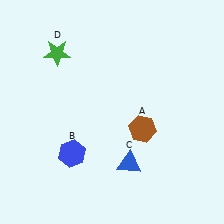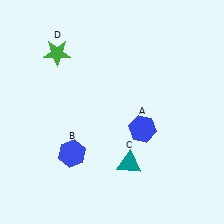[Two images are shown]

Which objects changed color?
A changed from brown to blue. C changed from blue to teal.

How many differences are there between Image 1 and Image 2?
There are 2 differences between the two images.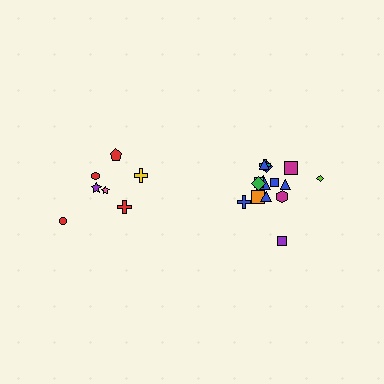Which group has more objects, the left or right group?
The right group.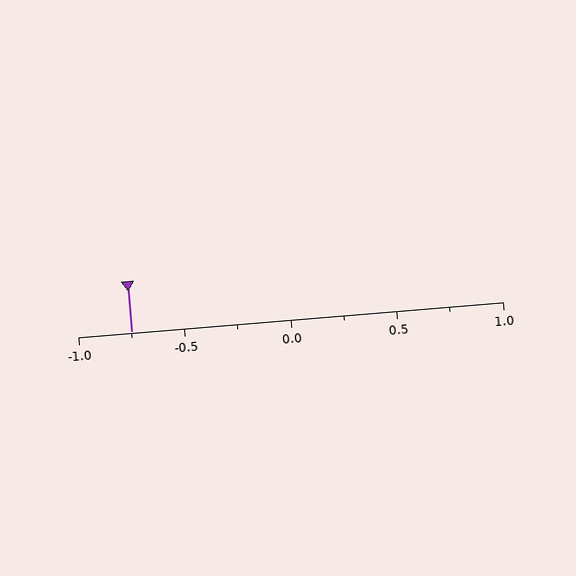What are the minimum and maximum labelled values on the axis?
The axis runs from -1.0 to 1.0.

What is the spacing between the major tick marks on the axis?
The major ticks are spaced 0.5 apart.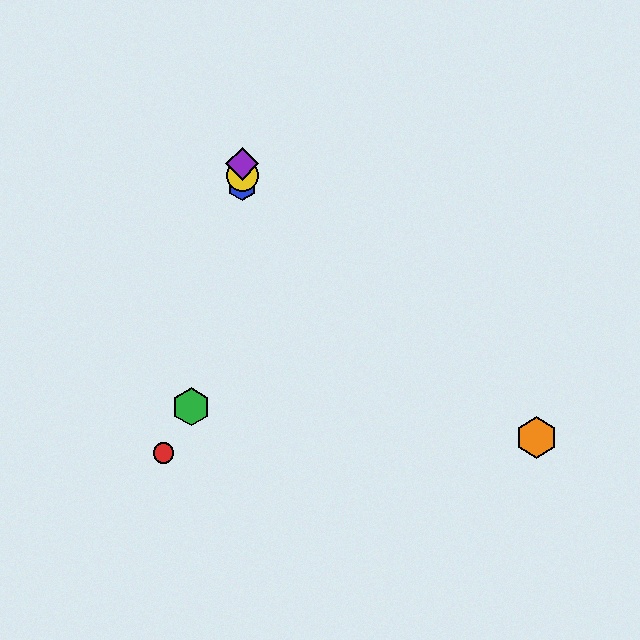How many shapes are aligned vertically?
3 shapes (the blue hexagon, the yellow circle, the purple diamond) are aligned vertically.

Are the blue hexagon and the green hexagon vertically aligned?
No, the blue hexagon is at x≈242 and the green hexagon is at x≈191.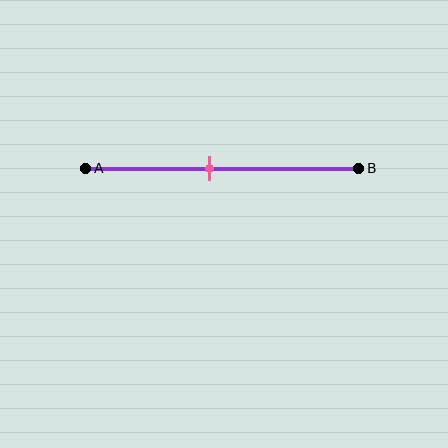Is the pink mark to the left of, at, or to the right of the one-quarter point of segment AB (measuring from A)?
The pink mark is to the right of the one-quarter point of segment AB.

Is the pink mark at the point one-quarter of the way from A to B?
No, the mark is at about 45% from A, not at the 25% one-quarter point.